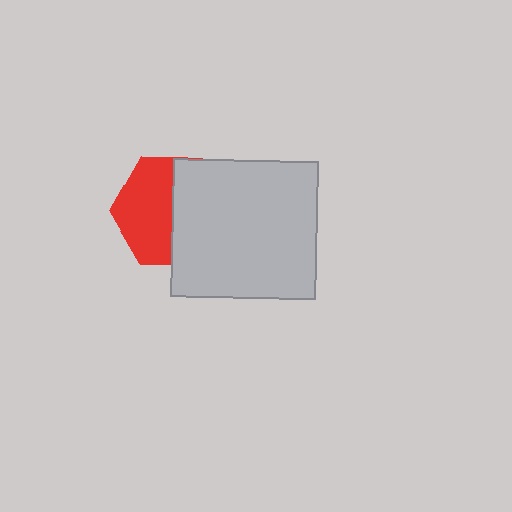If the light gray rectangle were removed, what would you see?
You would see the complete red hexagon.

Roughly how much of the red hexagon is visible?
About half of it is visible (roughly 52%).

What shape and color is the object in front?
The object in front is a light gray rectangle.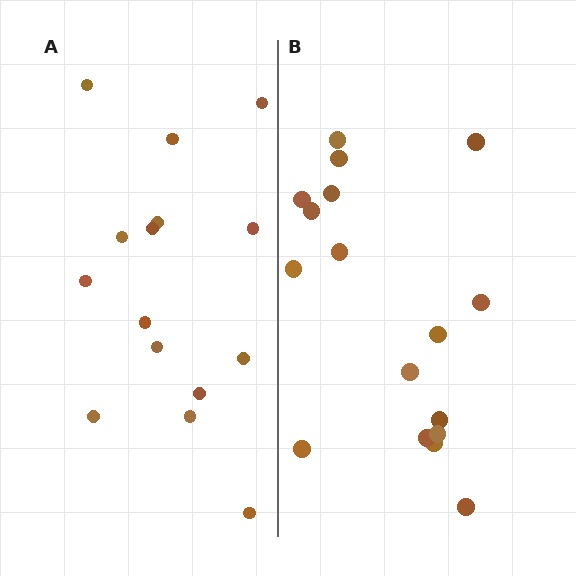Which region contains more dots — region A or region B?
Region B (the right region) has more dots.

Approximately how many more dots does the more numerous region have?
Region B has just a few more — roughly 2 or 3 more dots than region A.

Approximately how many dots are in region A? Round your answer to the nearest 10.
About 20 dots. (The exact count is 15, which rounds to 20.)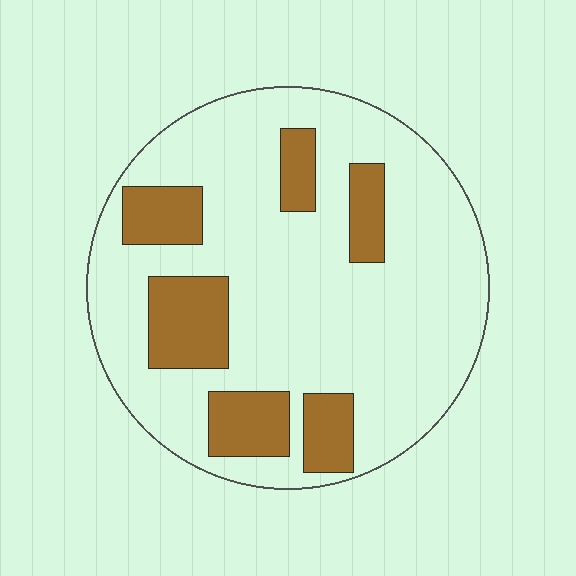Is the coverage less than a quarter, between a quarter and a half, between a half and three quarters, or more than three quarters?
Less than a quarter.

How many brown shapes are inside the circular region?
6.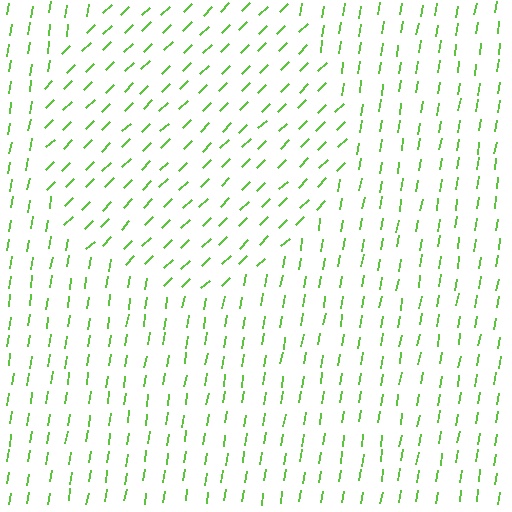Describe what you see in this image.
The image is filled with small lime line segments. A circle region in the image has lines oriented differently from the surrounding lines, creating a visible texture boundary.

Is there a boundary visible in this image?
Yes, there is a texture boundary formed by a change in line orientation.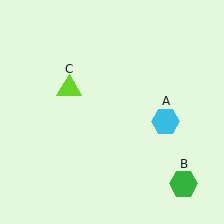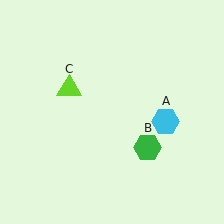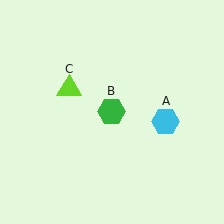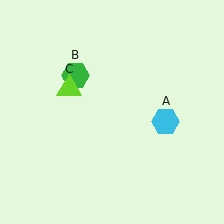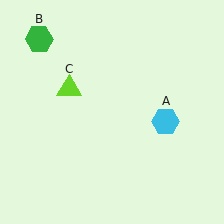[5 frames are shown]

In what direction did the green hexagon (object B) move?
The green hexagon (object B) moved up and to the left.